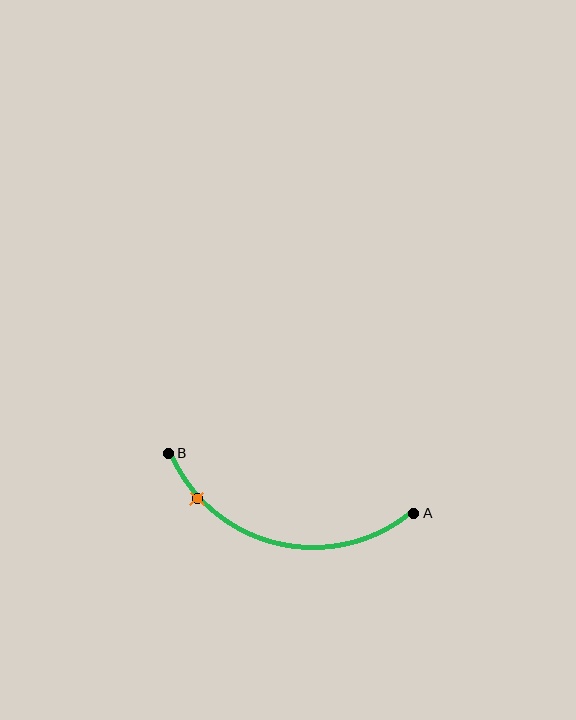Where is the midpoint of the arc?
The arc midpoint is the point on the curve farthest from the straight line joining A and B. It sits below that line.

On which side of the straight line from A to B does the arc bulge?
The arc bulges below the straight line connecting A and B.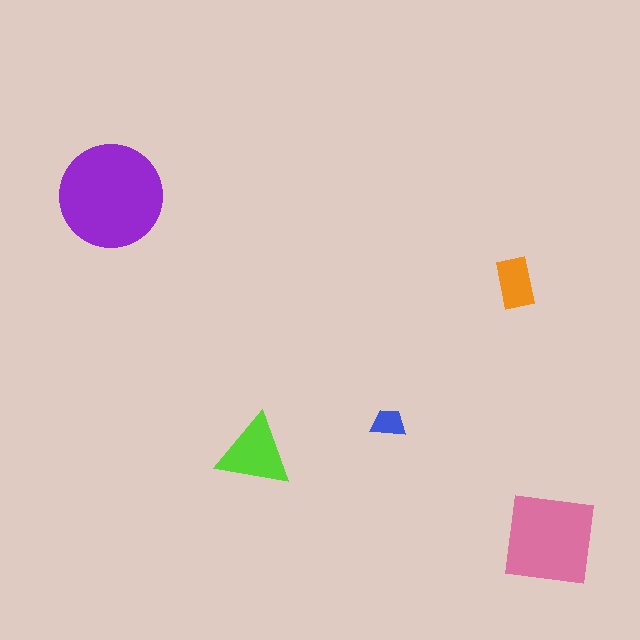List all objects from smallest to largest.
The blue trapezoid, the orange rectangle, the lime triangle, the pink square, the purple circle.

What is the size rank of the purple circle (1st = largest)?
1st.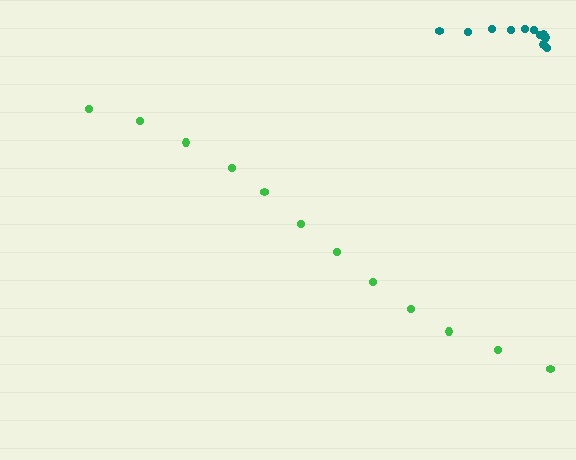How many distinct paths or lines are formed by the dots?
There are 2 distinct paths.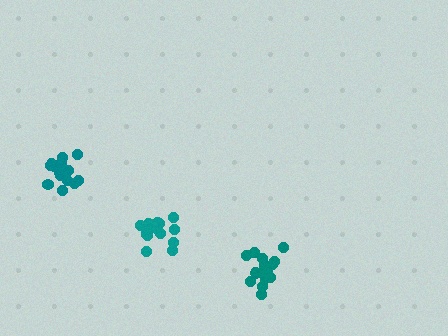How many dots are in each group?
Group 1: 16 dots, Group 2: 16 dots, Group 3: 17 dots (49 total).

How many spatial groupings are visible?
There are 3 spatial groupings.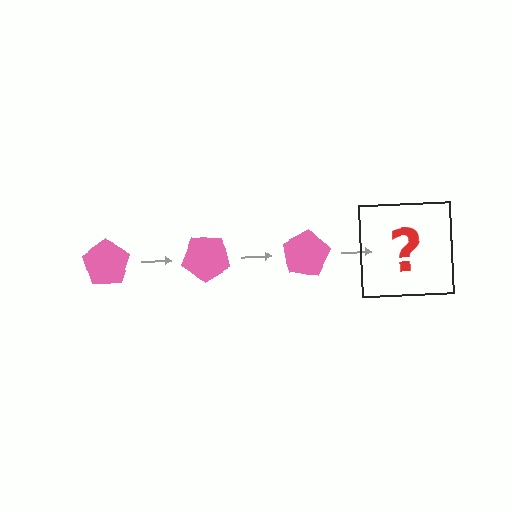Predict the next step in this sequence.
The next step is a pink pentagon rotated 120 degrees.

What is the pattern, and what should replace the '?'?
The pattern is that the pentagon rotates 40 degrees each step. The '?' should be a pink pentagon rotated 120 degrees.